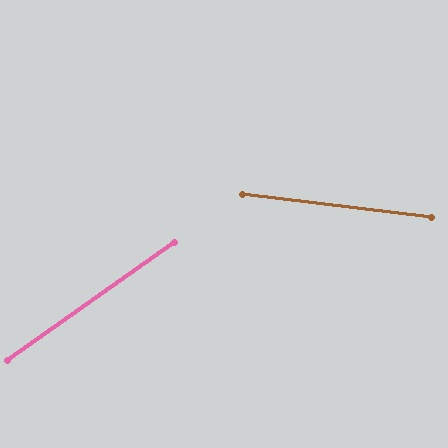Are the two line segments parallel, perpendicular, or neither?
Neither parallel nor perpendicular — they differ by about 42°.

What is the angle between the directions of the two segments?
Approximately 42 degrees.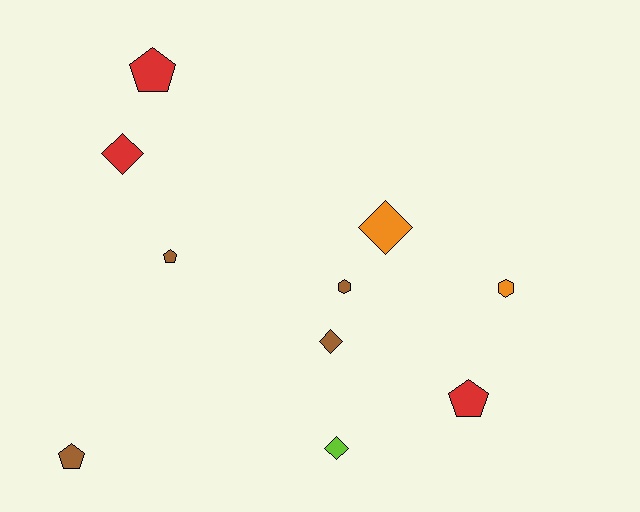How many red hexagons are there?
There are no red hexagons.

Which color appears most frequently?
Brown, with 4 objects.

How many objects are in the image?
There are 10 objects.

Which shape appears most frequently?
Pentagon, with 4 objects.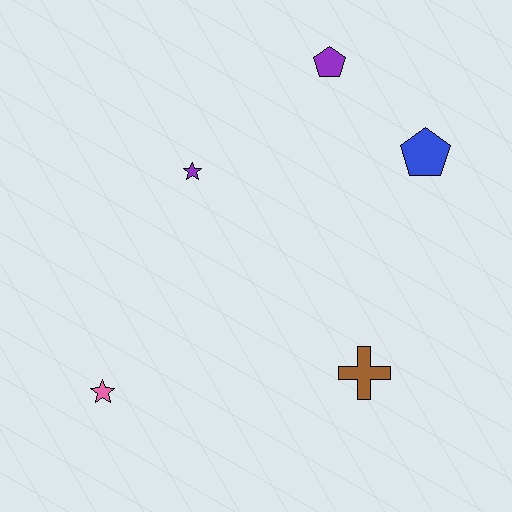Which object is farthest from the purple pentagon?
The pink star is farthest from the purple pentagon.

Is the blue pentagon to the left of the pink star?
No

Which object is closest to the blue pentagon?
The purple pentagon is closest to the blue pentagon.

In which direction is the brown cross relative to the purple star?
The brown cross is below the purple star.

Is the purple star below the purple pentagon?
Yes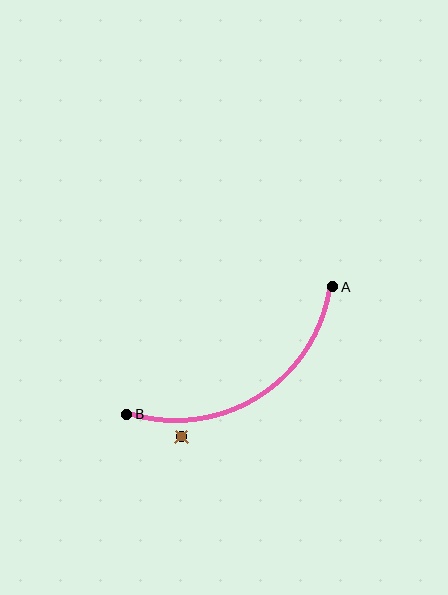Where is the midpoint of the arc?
The arc midpoint is the point on the curve farthest from the straight line joining A and B. It sits below that line.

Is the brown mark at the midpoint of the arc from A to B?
No — the brown mark does not lie on the arc at all. It sits slightly outside the curve.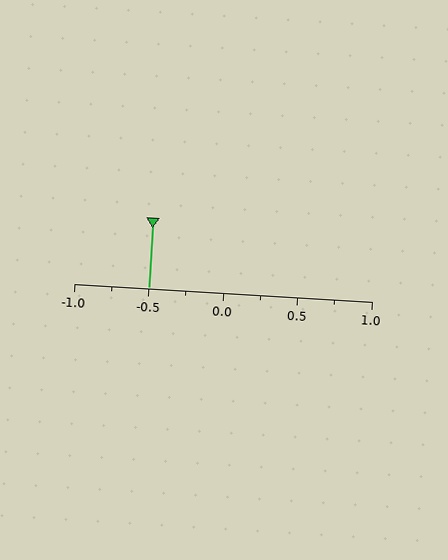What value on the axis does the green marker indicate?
The marker indicates approximately -0.5.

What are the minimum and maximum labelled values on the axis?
The axis runs from -1.0 to 1.0.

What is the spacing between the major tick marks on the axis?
The major ticks are spaced 0.5 apart.